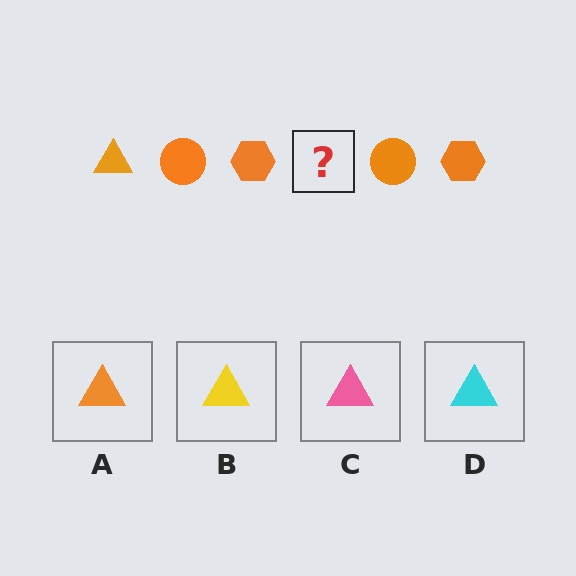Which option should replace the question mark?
Option A.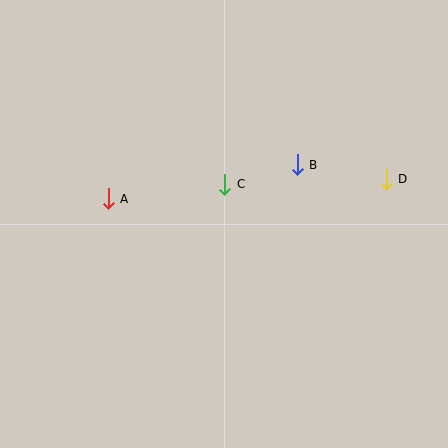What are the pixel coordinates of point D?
Point D is at (386, 179).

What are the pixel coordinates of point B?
Point B is at (297, 165).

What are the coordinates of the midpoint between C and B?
The midpoint between C and B is at (261, 174).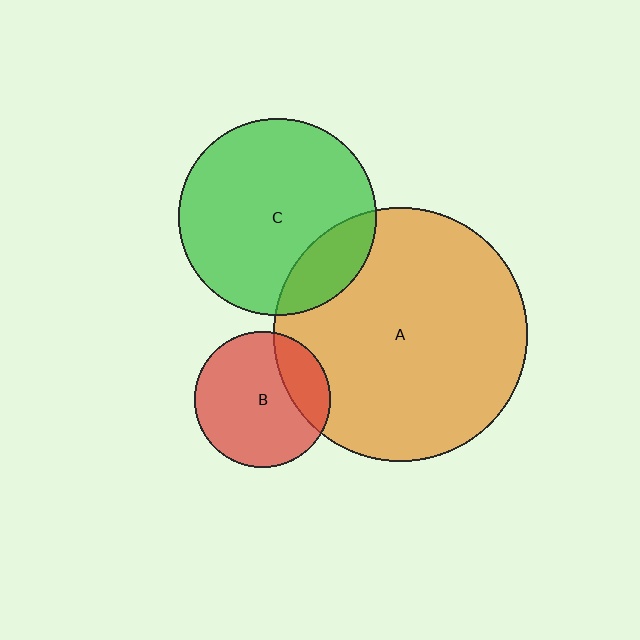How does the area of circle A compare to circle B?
Approximately 3.5 times.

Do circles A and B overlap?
Yes.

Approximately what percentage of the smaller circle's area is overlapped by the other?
Approximately 25%.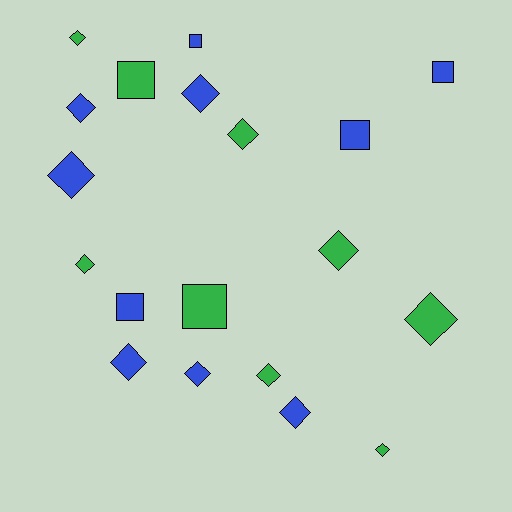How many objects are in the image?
There are 19 objects.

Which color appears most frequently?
Blue, with 10 objects.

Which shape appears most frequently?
Diamond, with 13 objects.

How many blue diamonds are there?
There are 6 blue diamonds.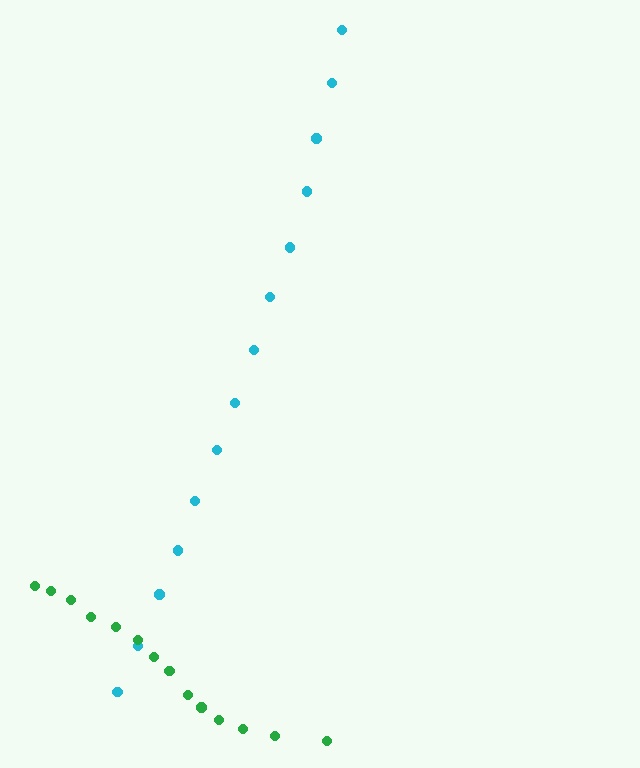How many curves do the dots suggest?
There are 2 distinct paths.